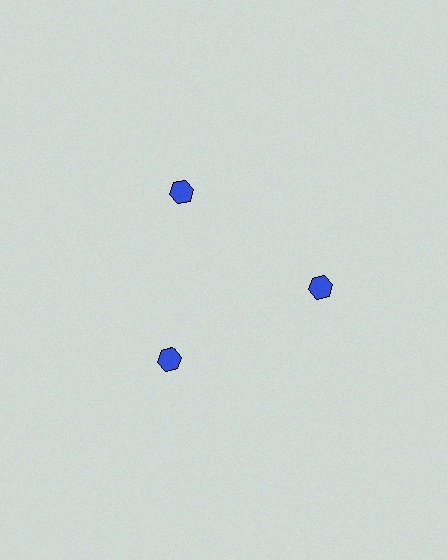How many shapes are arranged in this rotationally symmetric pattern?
There are 3 shapes, arranged in 3 groups of 1.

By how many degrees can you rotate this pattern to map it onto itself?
The pattern maps onto itself every 120 degrees of rotation.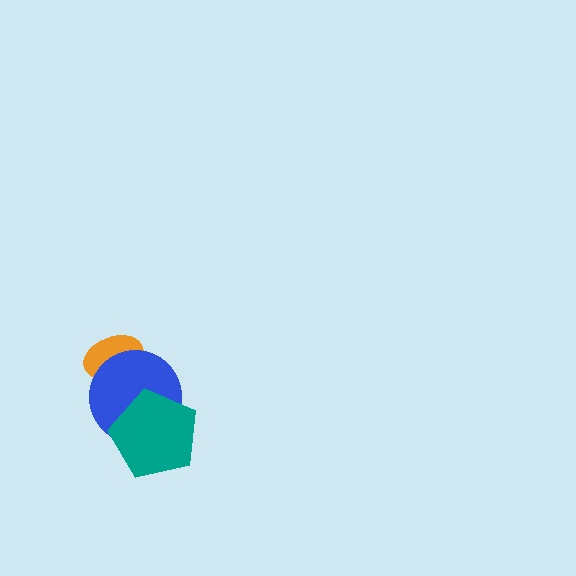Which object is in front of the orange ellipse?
The blue circle is in front of the orange ellipse.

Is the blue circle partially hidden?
Yes, it is partially covered by another shape.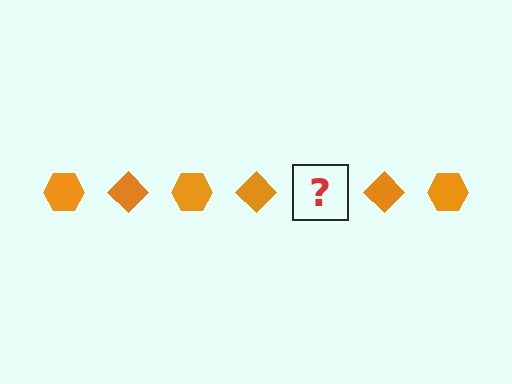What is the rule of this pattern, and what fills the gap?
The rule is that the pattern cycles through hexagon, diamond shapes in orange. The gap should be filled with an orange hexagon.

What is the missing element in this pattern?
The missing element is an orange hexagon.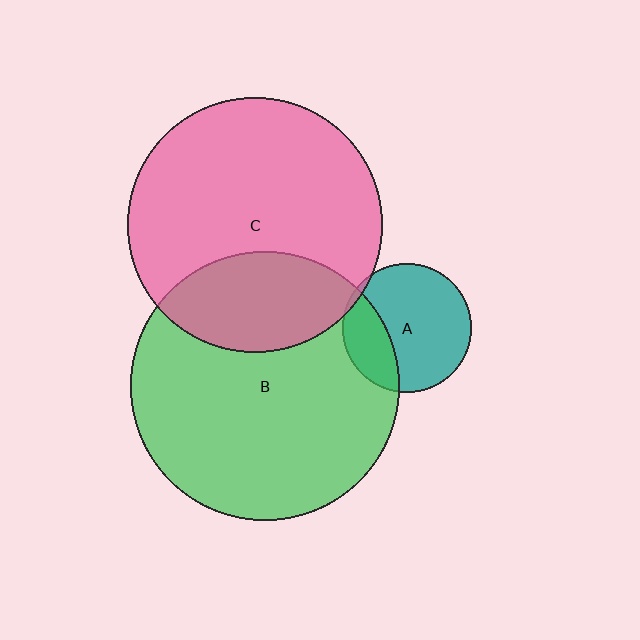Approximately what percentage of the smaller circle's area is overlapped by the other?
Approximately 30%.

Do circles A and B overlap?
Yes.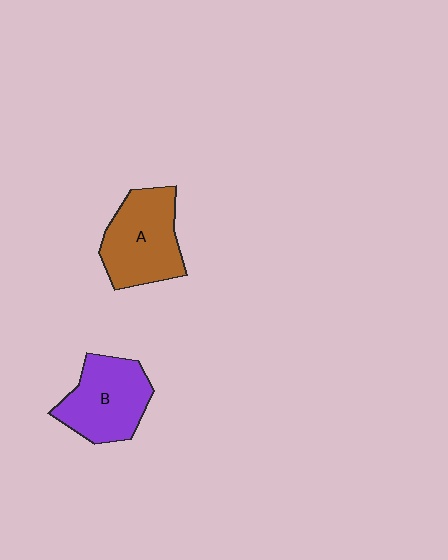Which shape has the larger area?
Shape A (brown).